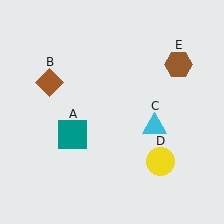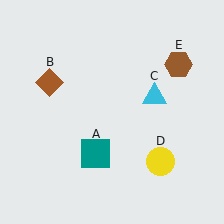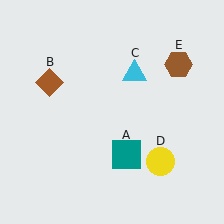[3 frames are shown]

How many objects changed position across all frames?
2 objects changed position: teal square (object A), cyan triangle (object C).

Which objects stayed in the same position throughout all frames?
Brown diamond (object B) and yellow circle (object D) and brown hexagon (object E) remained stationary.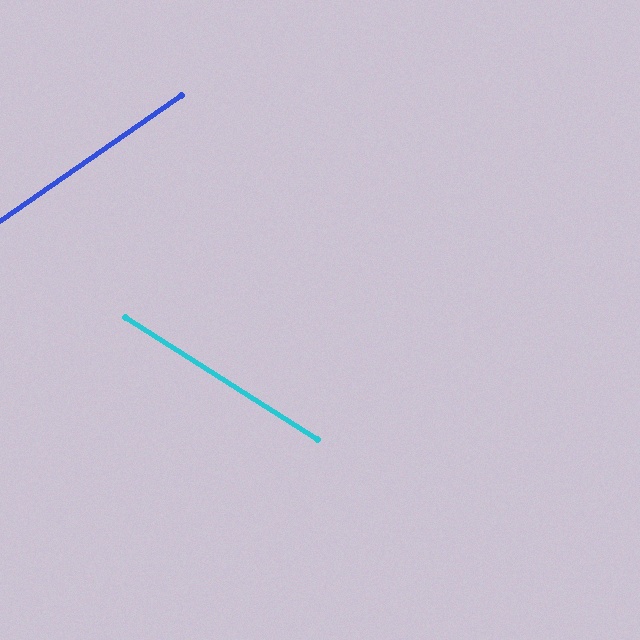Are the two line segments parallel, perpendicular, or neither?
Neither parallel nor perpendicular — they differ by about 67°.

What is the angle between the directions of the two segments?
Approximately 67 degrees.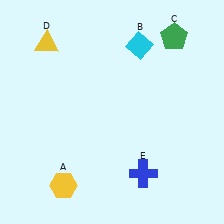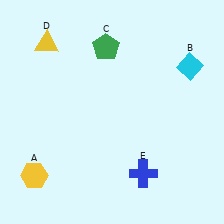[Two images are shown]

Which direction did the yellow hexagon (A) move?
The yellow hexagon (A) moved left.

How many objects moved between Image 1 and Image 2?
3 objects moved between the two images.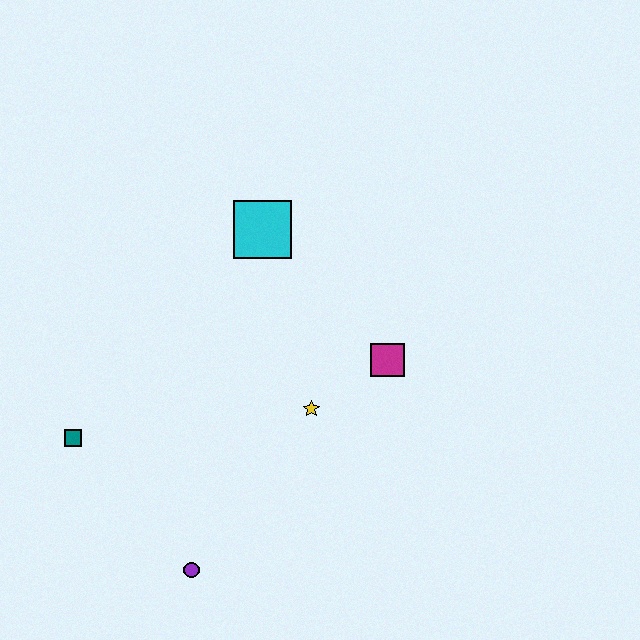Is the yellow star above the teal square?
Yes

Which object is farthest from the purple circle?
The cyan square is farthest from the purple circle.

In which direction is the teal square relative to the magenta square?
The teal square is to the left of the magenta square.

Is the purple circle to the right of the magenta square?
No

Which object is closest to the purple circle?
The teal square is closest to the purple circle.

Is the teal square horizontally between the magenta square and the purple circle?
No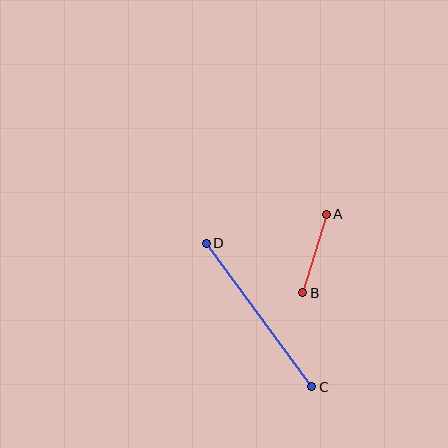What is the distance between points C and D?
The distance is approximately 178 pixels.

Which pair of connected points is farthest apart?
Points C and D are farthest apart.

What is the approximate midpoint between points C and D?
The midpoint is at approximately (259, 315) pixels.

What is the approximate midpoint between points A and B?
The midpoint is at approximately (314, 254) pixels.